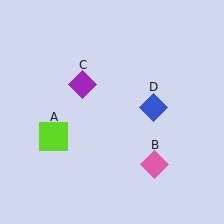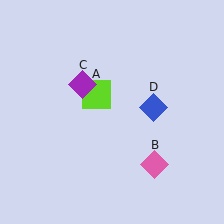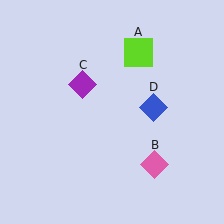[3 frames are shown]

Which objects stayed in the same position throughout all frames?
Pink diamond (object B) and purple diamond (object C) and blue diamond (object D) remained stationary.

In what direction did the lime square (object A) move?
The lime square (object A) moved up and to the right.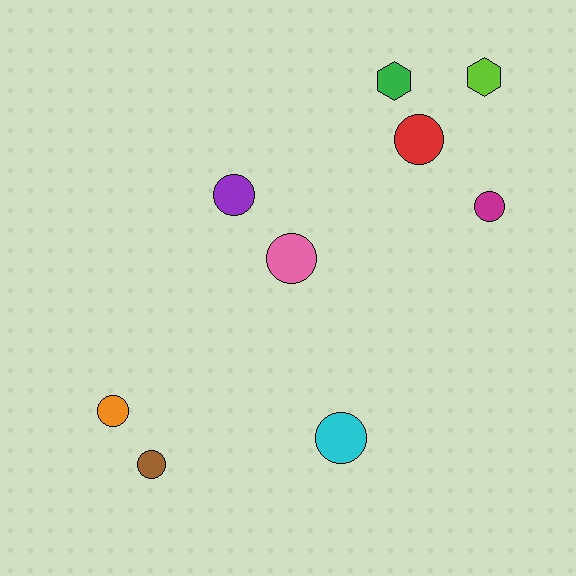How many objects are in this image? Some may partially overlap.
There are 9 objects.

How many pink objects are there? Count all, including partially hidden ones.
There is 1 pink object.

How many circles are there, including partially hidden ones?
There are 7 circles.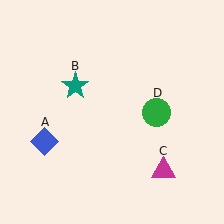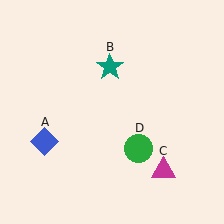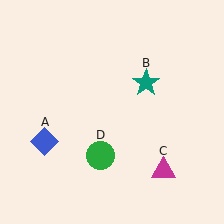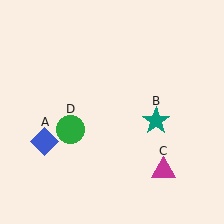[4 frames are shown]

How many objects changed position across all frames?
2 objects changed position: teal star (object B), green circle (object D).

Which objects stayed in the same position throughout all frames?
Blue diamond (object A) and magenta triangle (object C) remained stationary.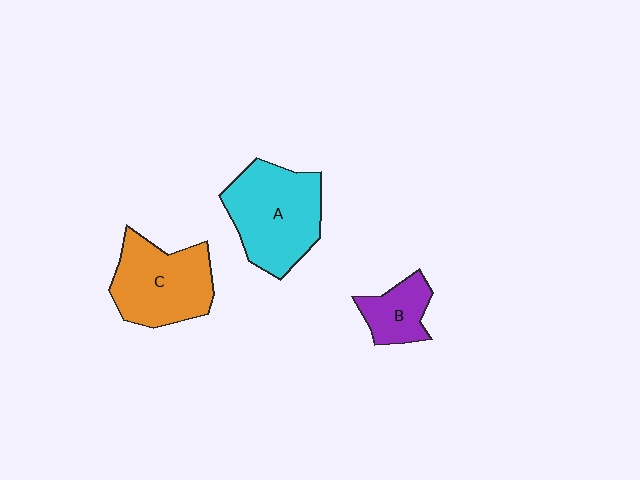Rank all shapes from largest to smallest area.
From largest to smallest: A (cyan), C (orange), B (purple).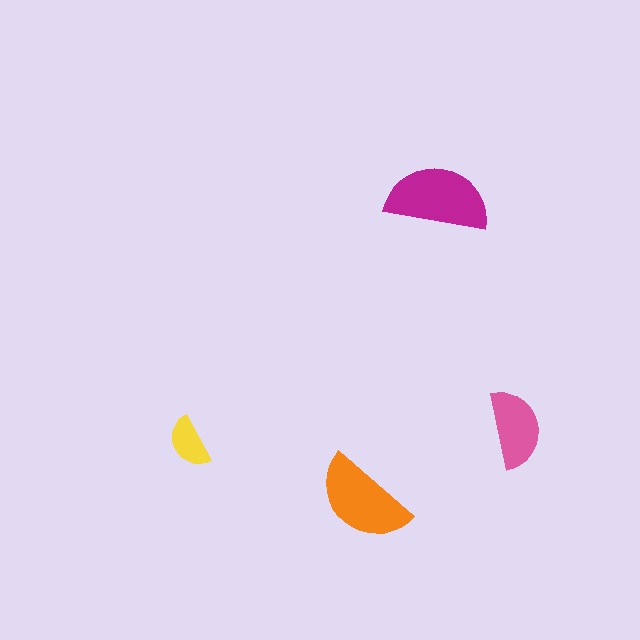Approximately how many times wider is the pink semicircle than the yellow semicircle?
About 1.5 times wider.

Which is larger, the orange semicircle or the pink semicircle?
The orange one.